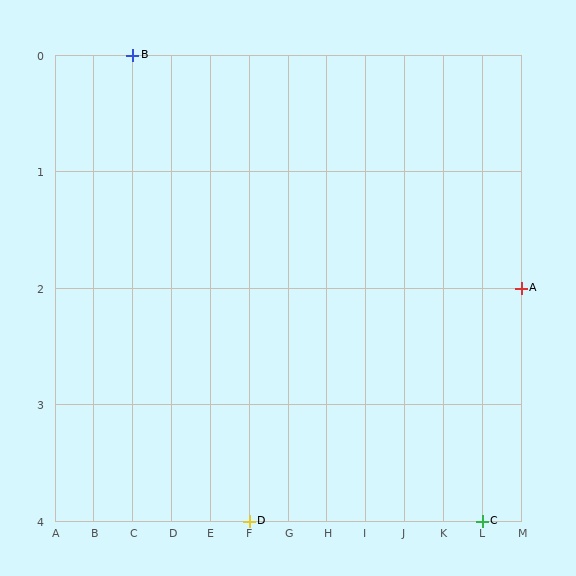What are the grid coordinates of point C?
Point C is at grid coordinates (L, 4).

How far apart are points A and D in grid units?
Points A and D are 7 columns and 2 rows apart (about 7.3 grid units diagonally).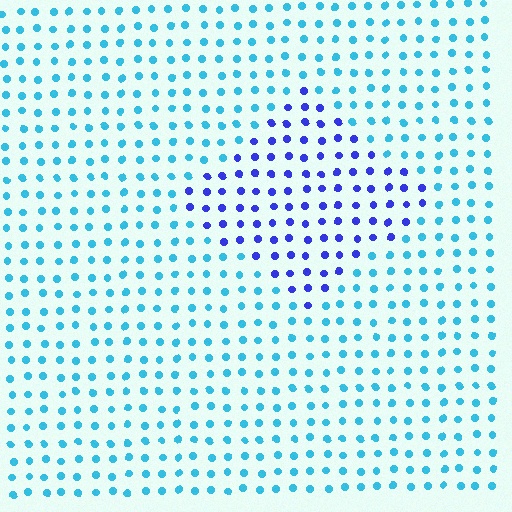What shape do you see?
I see a diamond.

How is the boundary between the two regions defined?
The boundary is defined purely by a slight shift in hue (about 47 degrees). Spacing, size, and orientation are identical on both sides.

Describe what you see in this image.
The image is filled with small cyan elements in a uniform arrangement. A diamond-shaped region is visible where the elements are tinted to a slightly different hue, forming a subtle color boundary.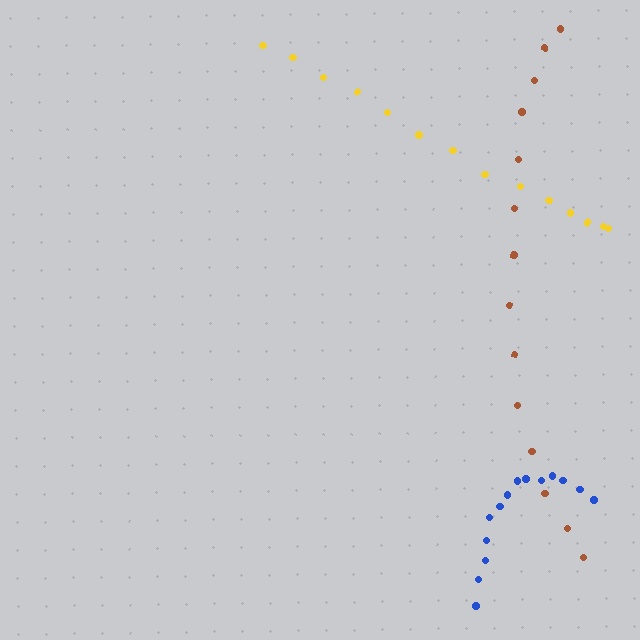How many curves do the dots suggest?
There are 3 distinct paths.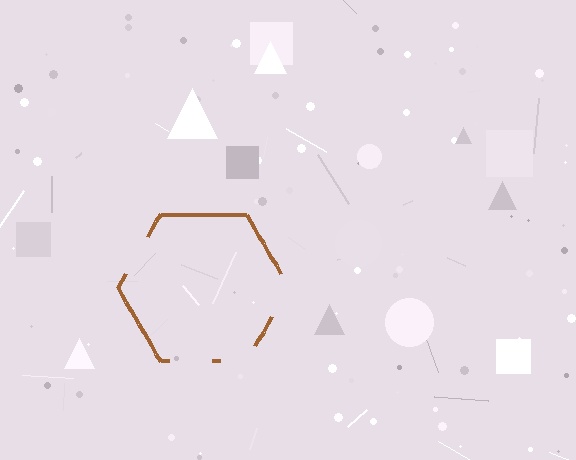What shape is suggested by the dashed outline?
The dashed outline suggests a hexagon.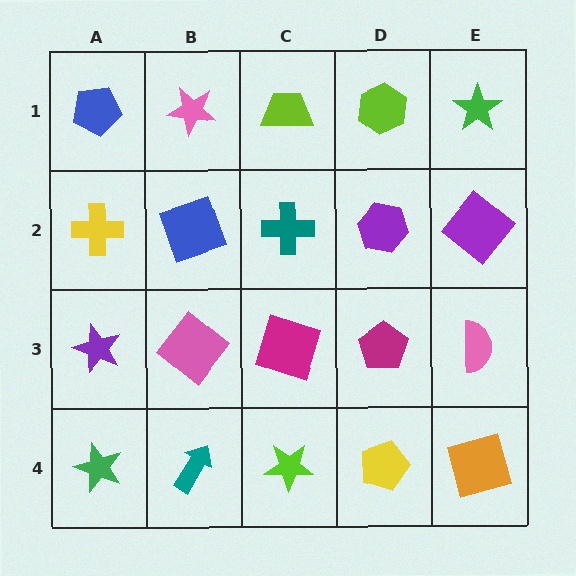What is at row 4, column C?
A lime star.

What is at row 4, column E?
An orange square.